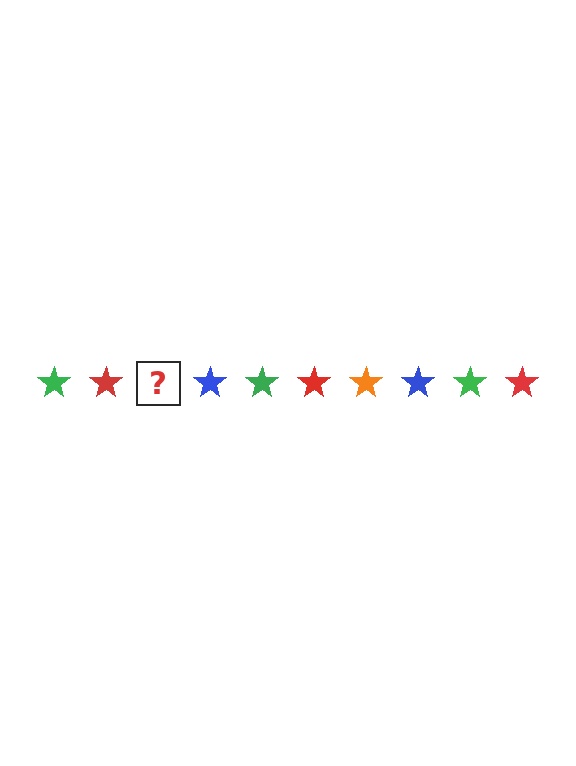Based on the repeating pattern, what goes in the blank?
The blank should be an orange star.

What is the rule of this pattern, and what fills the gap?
The rule is that the pattern cycles through green, red, orange, blue stars. The gap should be filled with an orange star.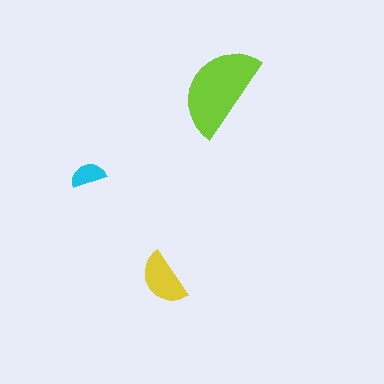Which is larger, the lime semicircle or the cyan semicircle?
The lime one.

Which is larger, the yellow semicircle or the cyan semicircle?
The yellow one.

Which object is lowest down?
The yellow semicircle is bottommost.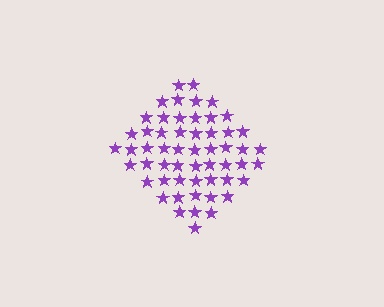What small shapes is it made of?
It is made of small stars.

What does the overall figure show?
The overall figure shows a diamond.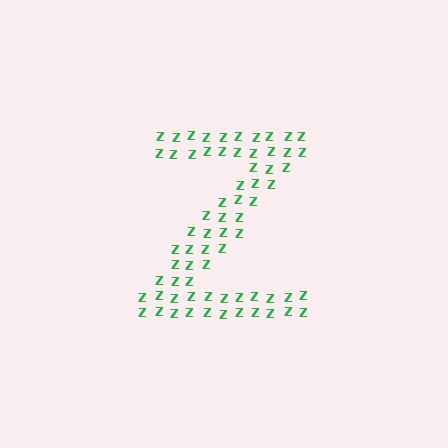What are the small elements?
The small elements are letter Z's.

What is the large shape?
The large shape is the letter Z.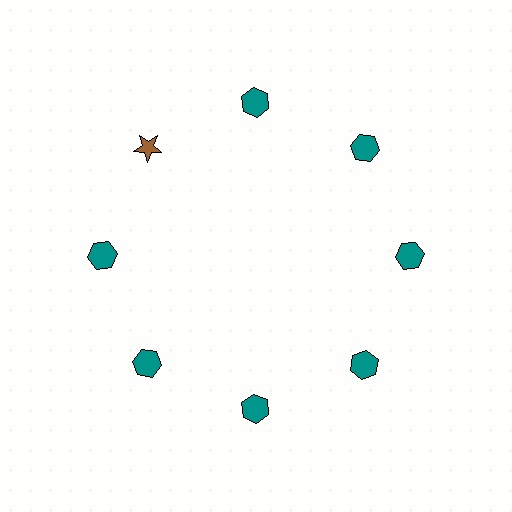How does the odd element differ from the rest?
It differs in both color (brown instead of teal) and shape (star instead of hexagon).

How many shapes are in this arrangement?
There are 8 shapes arranged in a ring pattern.